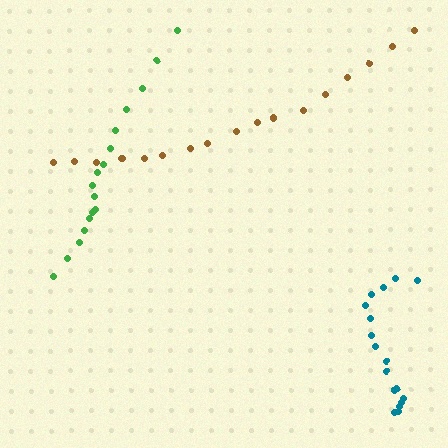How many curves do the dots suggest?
There are 3 distinct paths.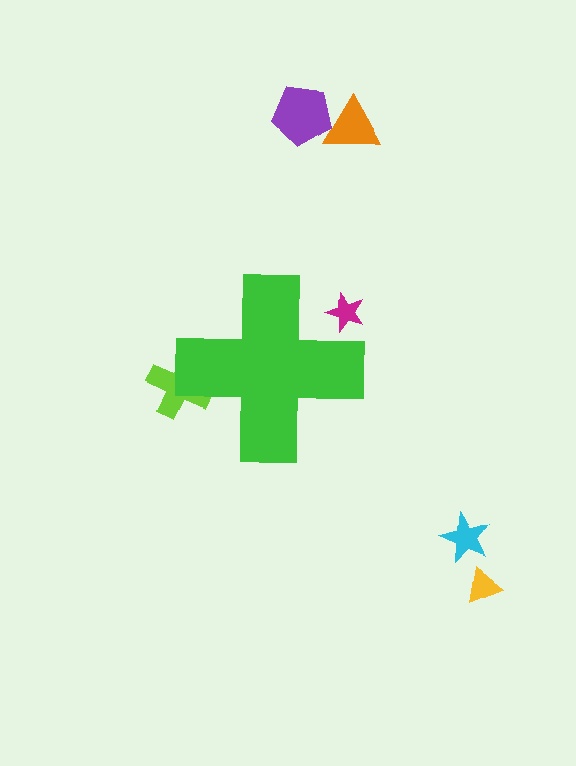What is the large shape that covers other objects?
A green cross.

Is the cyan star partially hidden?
No, the cyan star is fully visible.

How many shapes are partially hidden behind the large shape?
2 shapes are partially hidden.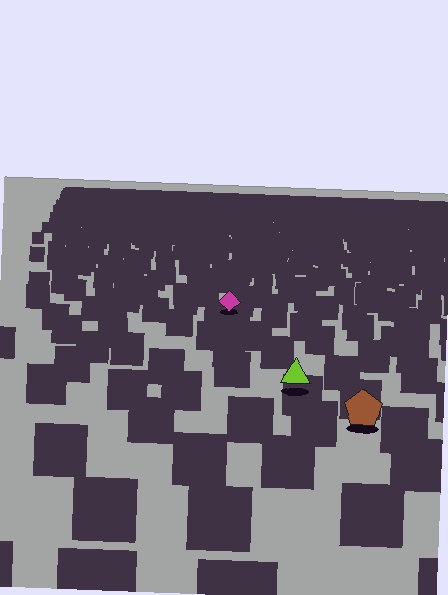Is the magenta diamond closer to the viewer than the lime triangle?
No. The lime triangle is closer — you can tell from the texture gradient: the ground texture is coarser near it.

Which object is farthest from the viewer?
The magenta diamond is farthest from the viewer. It appears smaller and the ground texture around it is denser.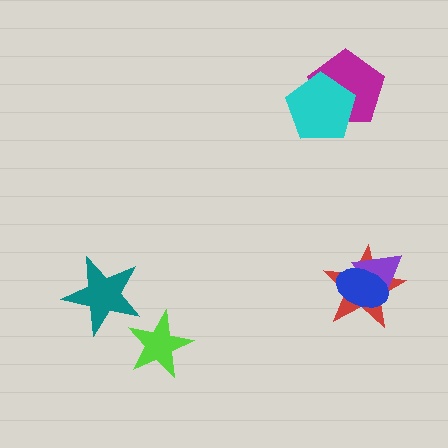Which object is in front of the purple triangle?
The blue ellipse is in front of the purple triangle.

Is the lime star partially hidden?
No, no other shape covers it.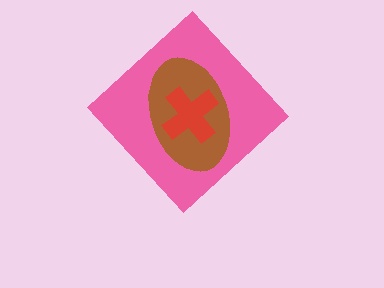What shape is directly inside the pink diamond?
The brown ellipse.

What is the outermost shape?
The pink diamond.